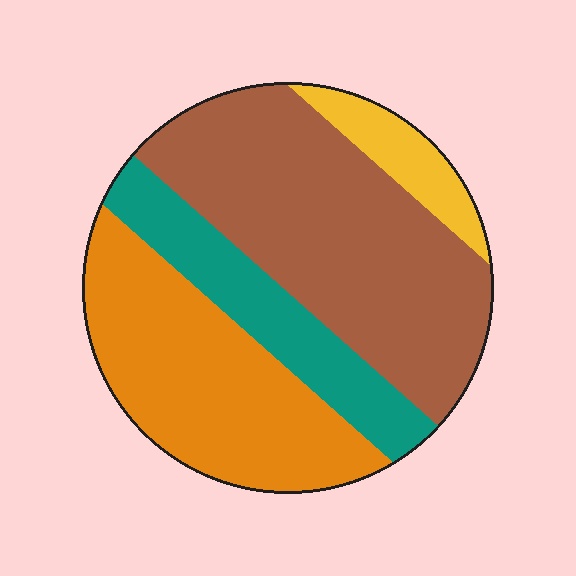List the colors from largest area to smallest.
From largest to smallest: brown, orange, teal, yellow.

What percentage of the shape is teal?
Teal covers roughly 15% of the shape.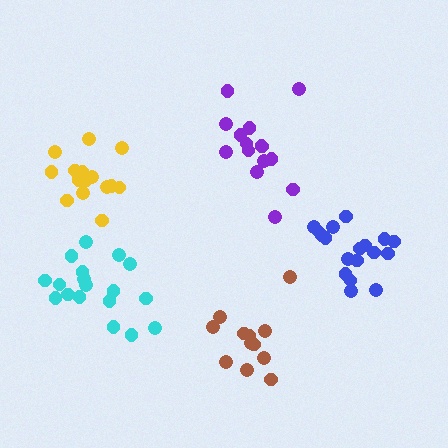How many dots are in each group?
Group 1: 12 dots, Group 2: 18 dots, Group 3: 18 dots, Group 4: 15 dots, Group 5: 15 dots (78 total).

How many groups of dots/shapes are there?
There are 5 groups.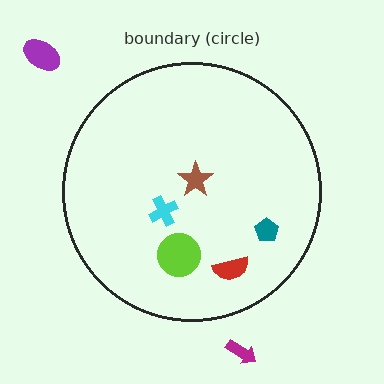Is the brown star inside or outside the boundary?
Inside.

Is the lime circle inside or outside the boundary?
Inside.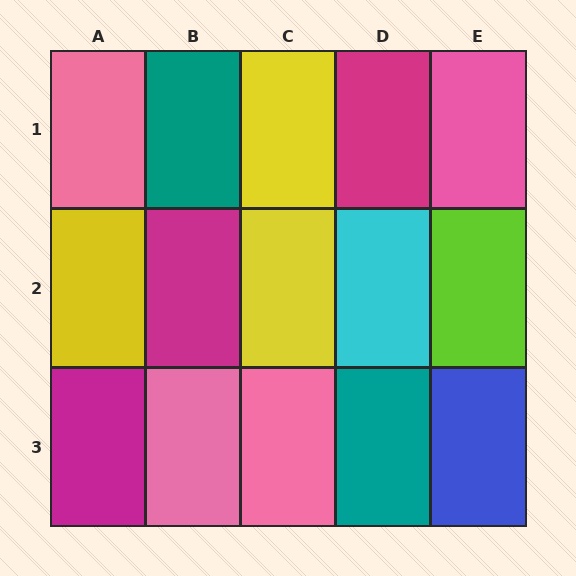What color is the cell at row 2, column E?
Lime.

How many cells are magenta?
3 cells are magenta.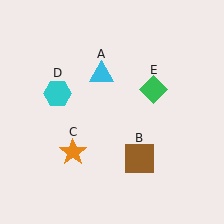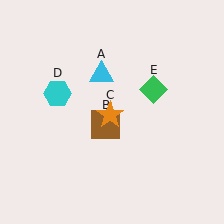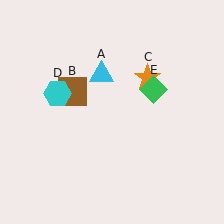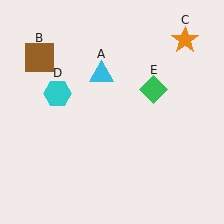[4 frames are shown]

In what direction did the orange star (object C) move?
The orange star (object C) moved up and to the right.